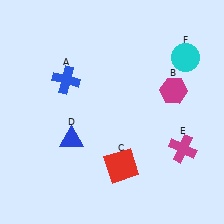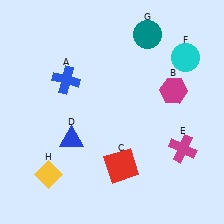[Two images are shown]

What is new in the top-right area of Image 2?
A teal circle (G) was added in the top-right area of Image 2.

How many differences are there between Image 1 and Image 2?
There are 2 differences between the two images.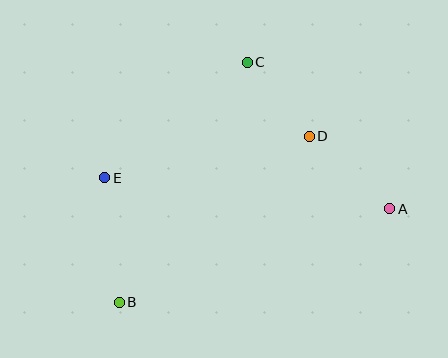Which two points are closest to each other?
Points C and D are closest to each other.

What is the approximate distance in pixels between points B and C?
The distance between B and C is approximately 272 pixels.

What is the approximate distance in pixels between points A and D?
The distance between A and D is approximately 108 pixels.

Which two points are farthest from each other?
Points A and E are farthest from each other.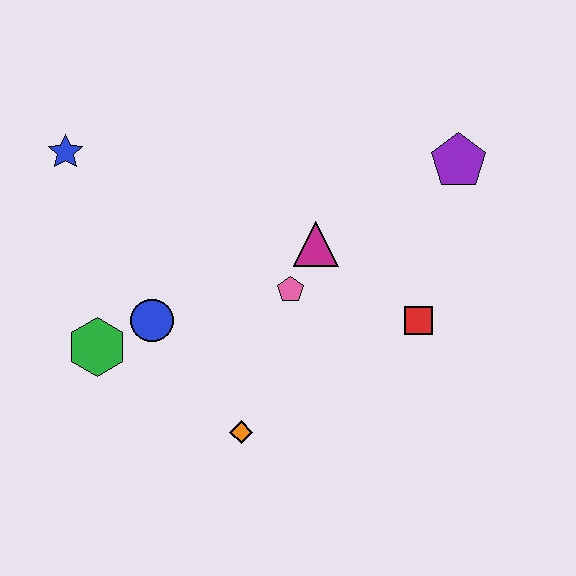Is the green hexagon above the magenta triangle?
No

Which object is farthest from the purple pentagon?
The green hexagon is farthest from the purple pentagon.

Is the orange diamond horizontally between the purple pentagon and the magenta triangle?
No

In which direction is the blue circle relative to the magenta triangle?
The blue circle is to the left of the magenta triangle.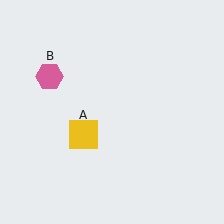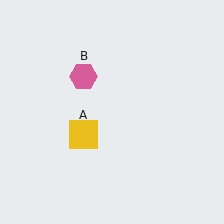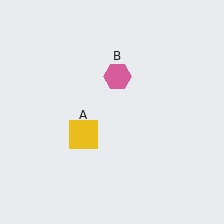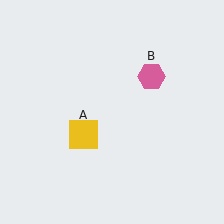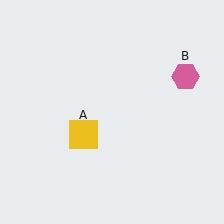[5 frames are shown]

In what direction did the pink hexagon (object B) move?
The pink hexagon (object B) moved right.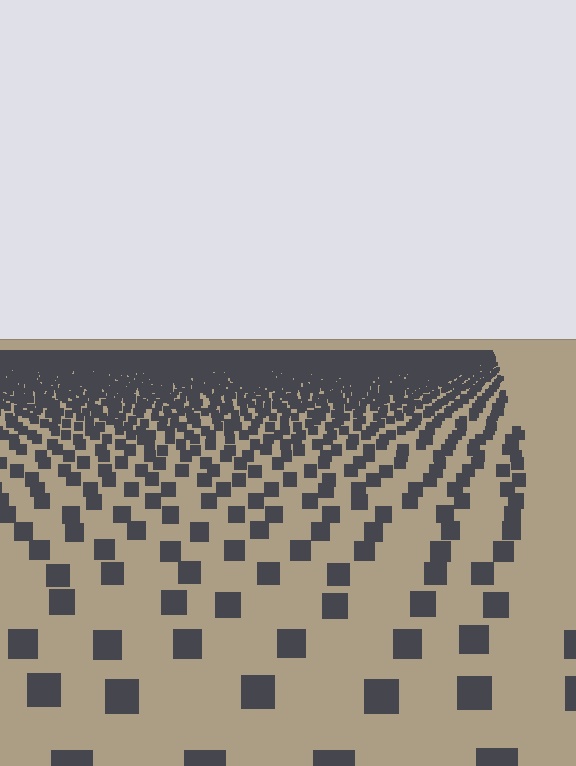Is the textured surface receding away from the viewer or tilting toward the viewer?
The surface is receding away from the viewer. Texture elements get smaller and denser toward the top.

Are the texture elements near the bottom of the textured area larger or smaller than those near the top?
Larger. Near the bottom, elements are closer to the viewer and appear at a bigger on-screen size.